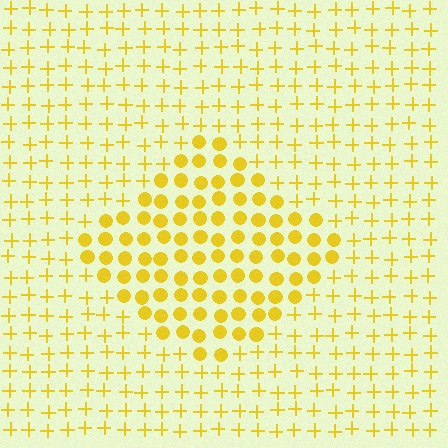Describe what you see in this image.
The image is filled with small yellow elements arranged in a uniform grid. A diamond-shaped region contains circles, while the surrounding area contains plus signs. The boundary is defined purely by the change in element shape.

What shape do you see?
I see a diamond.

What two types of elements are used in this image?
The image uses circles inside the diamond region and plus signs outside it.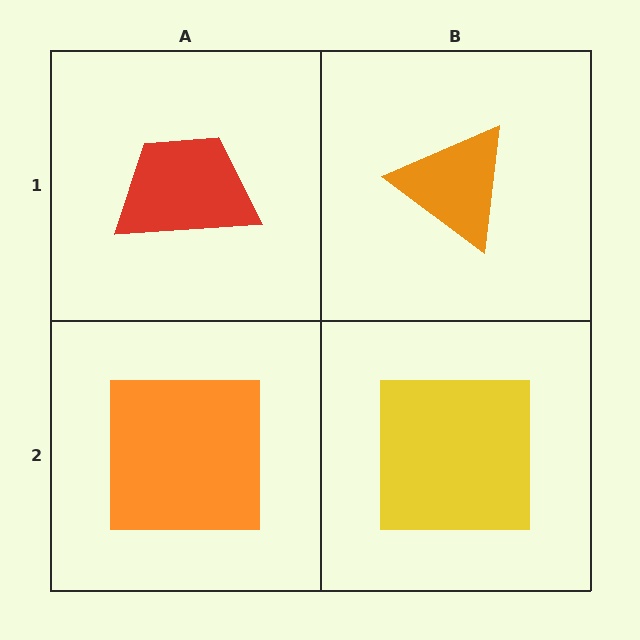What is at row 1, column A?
A red trapezoid.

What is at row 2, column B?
A yellow square.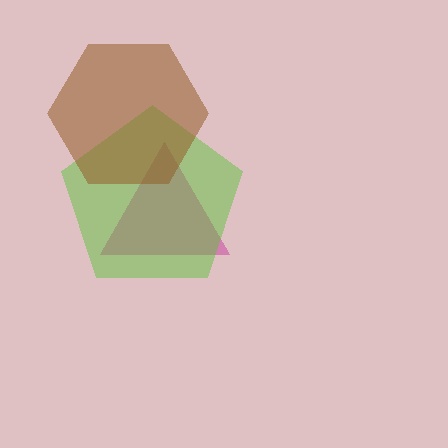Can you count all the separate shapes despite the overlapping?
Yes, there are 3 separate shapes.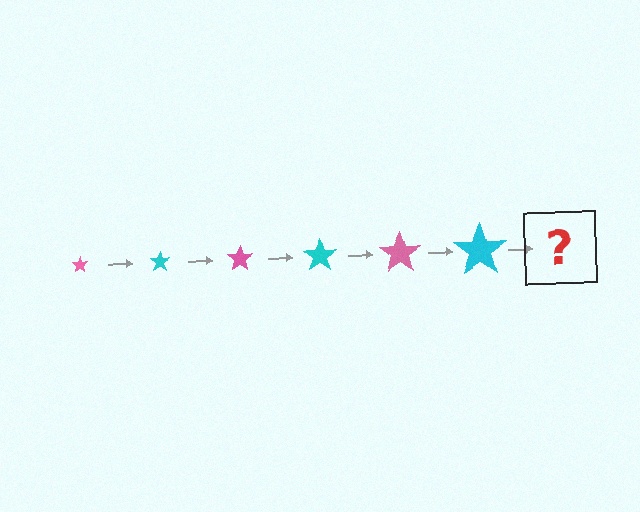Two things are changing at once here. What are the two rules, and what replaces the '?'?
The two rules are that the star grows larger each step and the color cycles through pink and cyan. The '?' should be a pink star, larger than the previous one.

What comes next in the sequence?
The next element should be a pink star, larger than the previous one.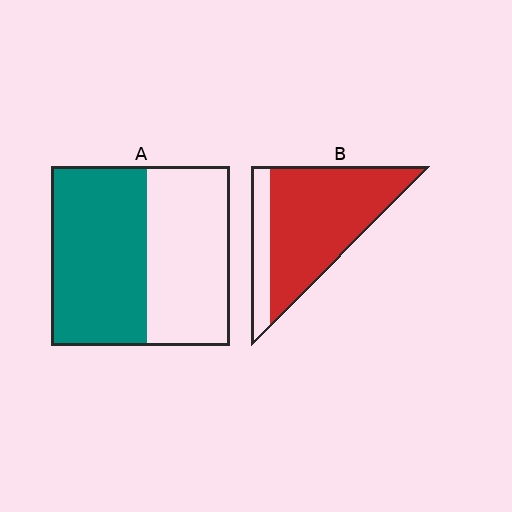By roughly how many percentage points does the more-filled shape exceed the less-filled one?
By roughly 25 percentage points (B over A).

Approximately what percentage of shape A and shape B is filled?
A is approximately 55% and B is approximately 80%.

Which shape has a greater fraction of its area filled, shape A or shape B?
Shape B.